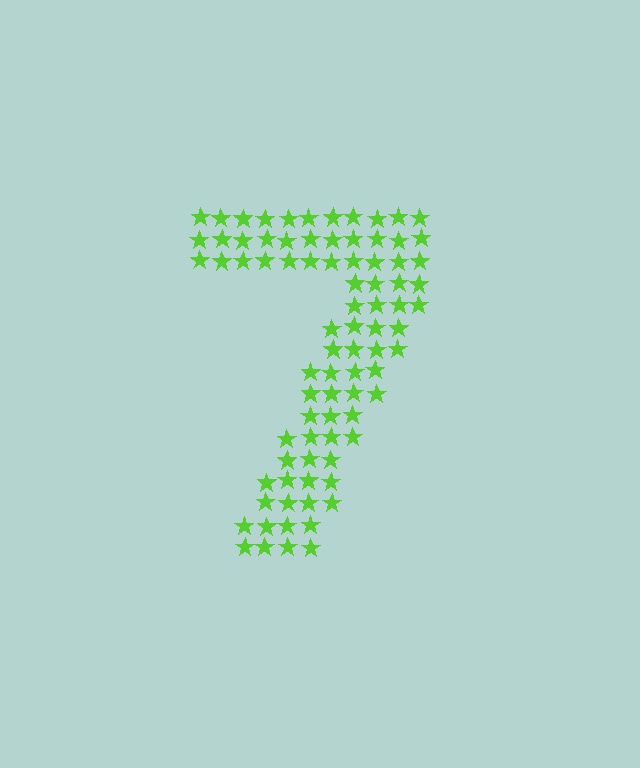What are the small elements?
The small elements are stars.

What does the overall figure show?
The overall figure shows the digit 7.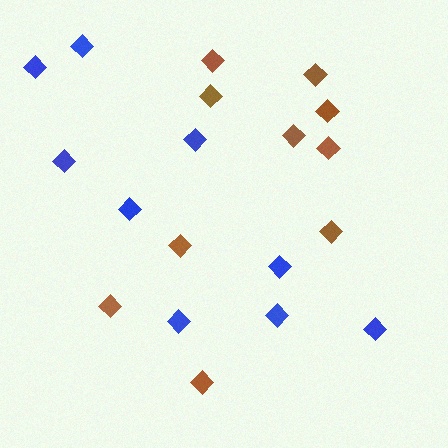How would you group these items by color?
There are 2 groups: one group of brown diamonds (10) and one group of blue diamonds (9).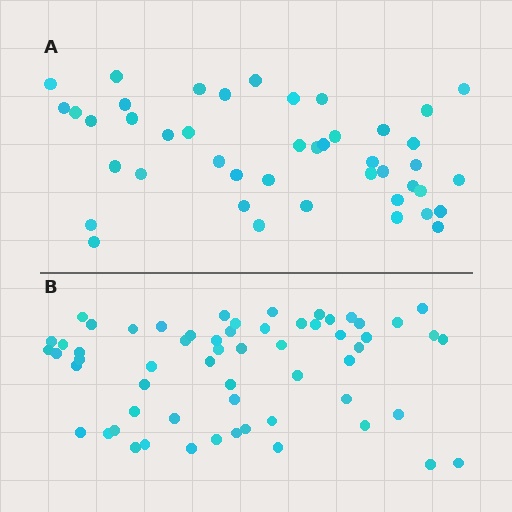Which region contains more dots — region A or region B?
Region B (the bottom region) has more dots.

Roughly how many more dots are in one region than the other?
Region B has approximately 15 more dots than region A.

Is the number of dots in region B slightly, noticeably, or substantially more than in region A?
Region B has noticeably more, but not dramatically so. The ratio is roughly 1.4 to 1.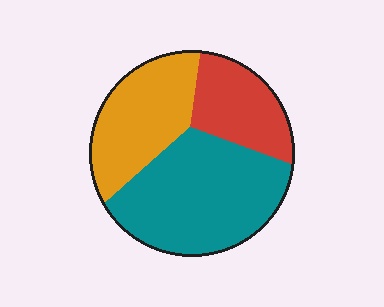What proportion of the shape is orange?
Orange takes up between a quarter and a half of the shape.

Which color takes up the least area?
Red, at roughly 20%.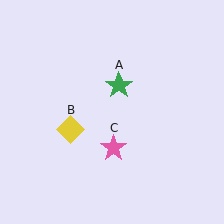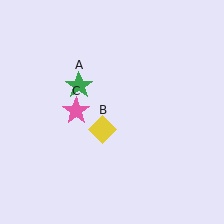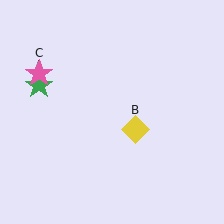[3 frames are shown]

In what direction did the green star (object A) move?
The green star (object A) moved left.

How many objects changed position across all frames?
3 objects changed position: green star (object A), yellow diamond (object B), pink star (object C).